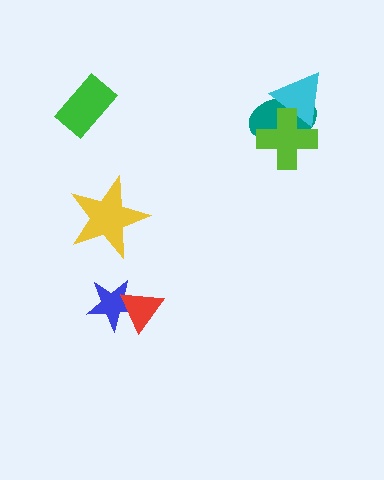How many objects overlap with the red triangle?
1 object overlaps with the red triangle.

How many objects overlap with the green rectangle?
0 objects overlap with the green rectangle.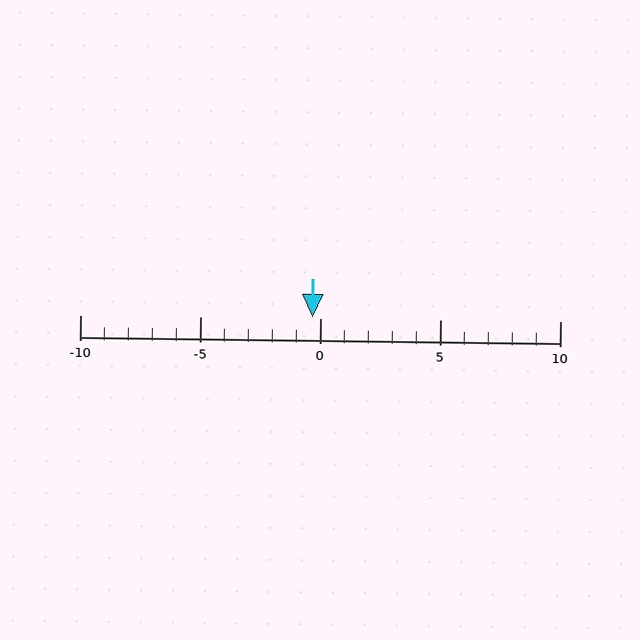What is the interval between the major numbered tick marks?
The major tick marks are spaced 5 units apart.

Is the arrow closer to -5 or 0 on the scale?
The arrow is closer to 0.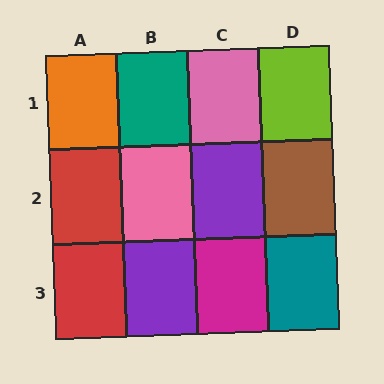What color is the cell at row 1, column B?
Teal.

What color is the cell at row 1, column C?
Pink.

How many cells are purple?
2 cells are purple.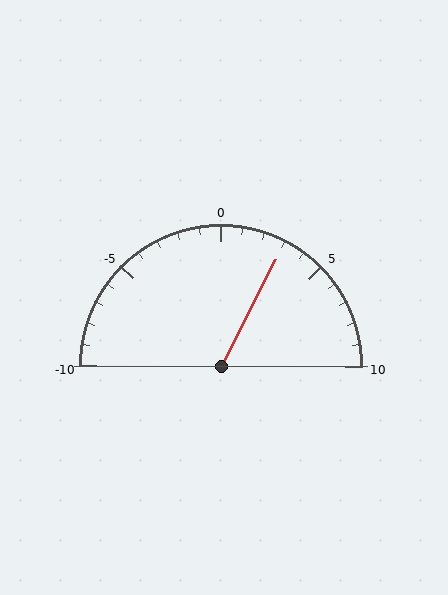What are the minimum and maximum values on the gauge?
The gauge ranges from -10 to 10.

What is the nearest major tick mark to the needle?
The nearest major tick mark is 5.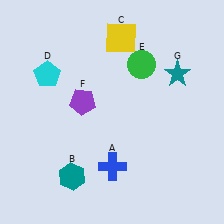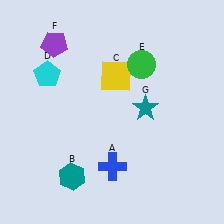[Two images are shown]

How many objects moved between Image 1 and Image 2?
3 objects moved between the two images.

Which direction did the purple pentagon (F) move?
The purple pentagon (F) moved up.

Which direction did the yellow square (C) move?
The yellow square (C) moved down.